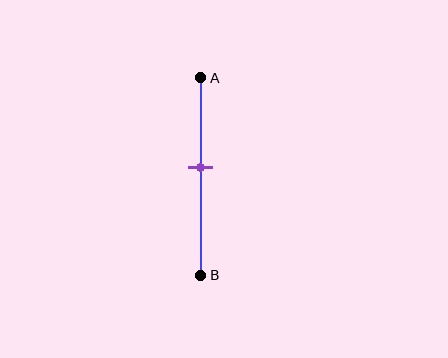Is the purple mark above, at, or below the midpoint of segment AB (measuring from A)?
The purple mark is above the midpoint of segment AB.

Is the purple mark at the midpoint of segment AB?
No, the mark is at about 45% from A, not at the 50% midpoint.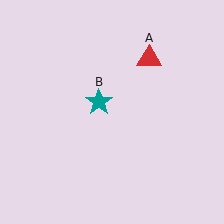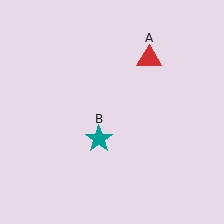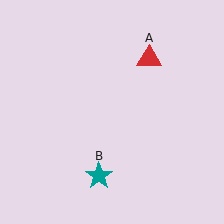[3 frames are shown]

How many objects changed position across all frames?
1 object changed position: teal star (object B).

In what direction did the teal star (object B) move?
The teal star (object B) moved down.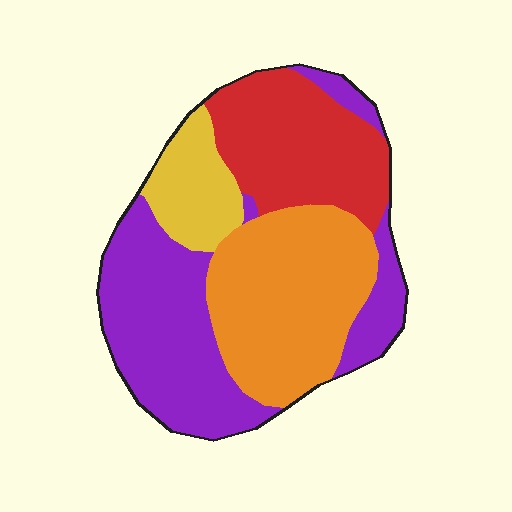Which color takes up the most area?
Purple, at roughly 35%.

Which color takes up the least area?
Yellow, at roughly 10%.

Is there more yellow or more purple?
Purple.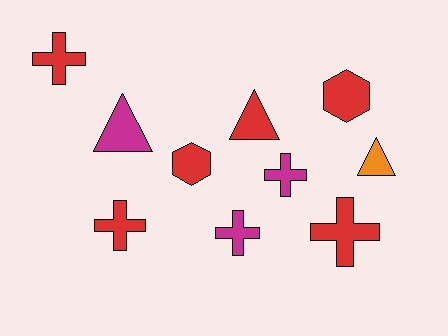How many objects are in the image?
There are 10 objects.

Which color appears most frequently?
Red, with 6 objects.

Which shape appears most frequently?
Cross, with 5 objects.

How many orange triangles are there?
There is 1 orange triangle.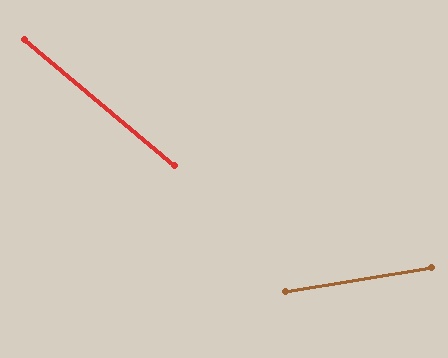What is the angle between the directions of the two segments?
Approximately 49 degrees.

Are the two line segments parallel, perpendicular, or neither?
Neither parallel nor perpendicular — they differ by about 49°.